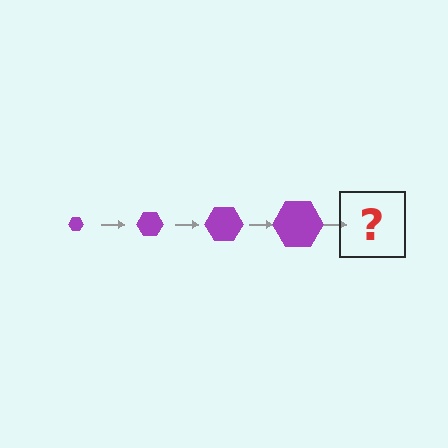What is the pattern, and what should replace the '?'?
The pattern is that the hexagon gets progressively larger each step. The '?' should be a purple hexagon, larger than the previous one.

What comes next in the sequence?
The next element should be a purple hexagon, larger than the previous one.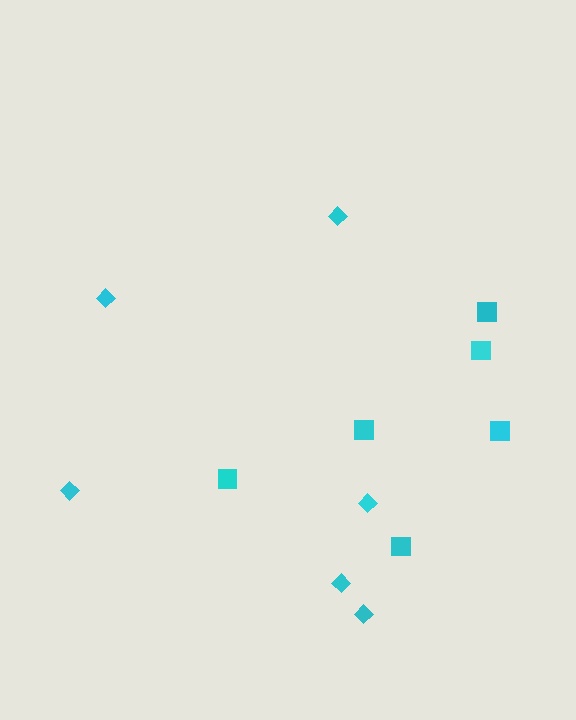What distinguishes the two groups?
There are 2 groups: one group of squares (6) and one group of diamonds (6).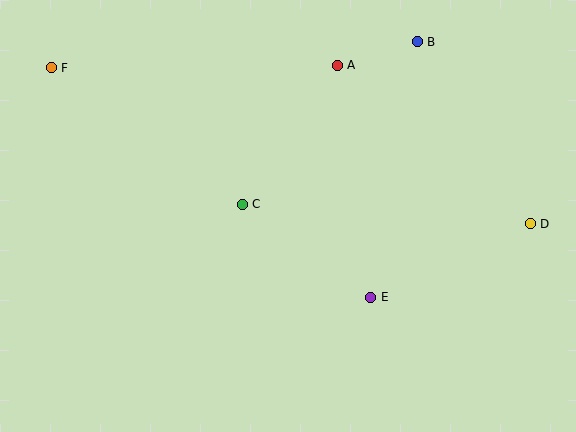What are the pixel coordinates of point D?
Point D is at (530, 224).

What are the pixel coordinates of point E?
Point E is at (371, 297).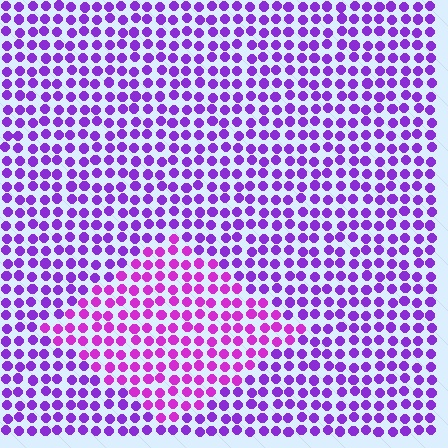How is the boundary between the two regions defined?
The boundary is defined purely by a slight shift in hue (about 27 degrees). Spacing, size, and orientation are identical on both sides.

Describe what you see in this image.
The image is filled with small purple elements in a uniform arrangement. A diamond-shaped region is visible where the elements are tinted to a slightly different hue, forming a subtle color boundary.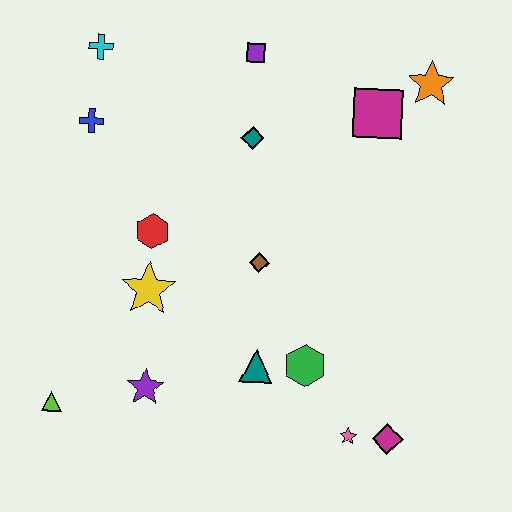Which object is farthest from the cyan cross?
The magenta diamond is farthest from the cyan cross.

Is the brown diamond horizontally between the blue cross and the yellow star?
No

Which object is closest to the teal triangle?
The green hexagon is closest to the teal triangle.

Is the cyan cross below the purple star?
No